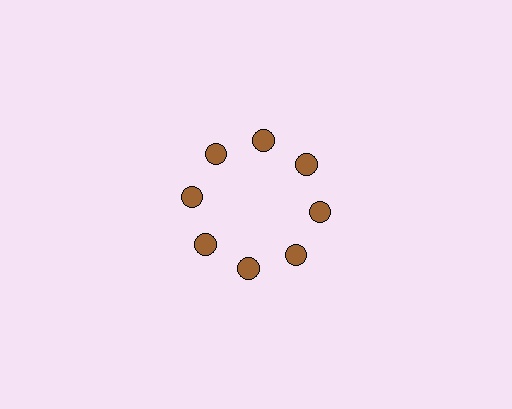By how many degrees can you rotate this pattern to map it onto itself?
The pattern maps onto itself every 45 degrees of rotation.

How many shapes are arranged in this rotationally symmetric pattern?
There are 8 shapes, arranged in 8 groups of 1.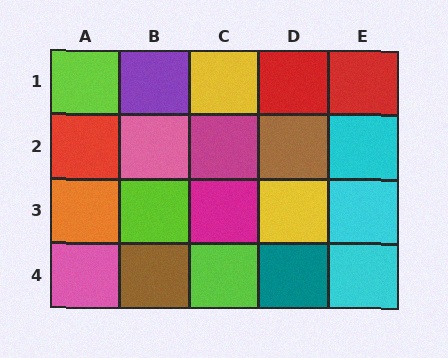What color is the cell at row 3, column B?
Lime.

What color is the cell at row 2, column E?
Cyan.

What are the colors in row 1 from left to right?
Lime, purple, yellow, red, red.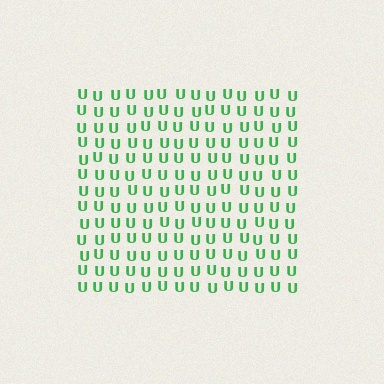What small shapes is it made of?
It is made of small letter U's.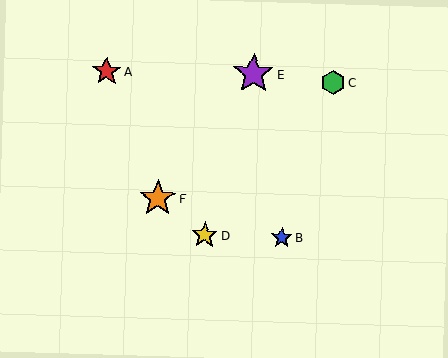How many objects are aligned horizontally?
2 objects (B, D) are aligned horizontally.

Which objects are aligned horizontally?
Objects B, D are aligned horizontally.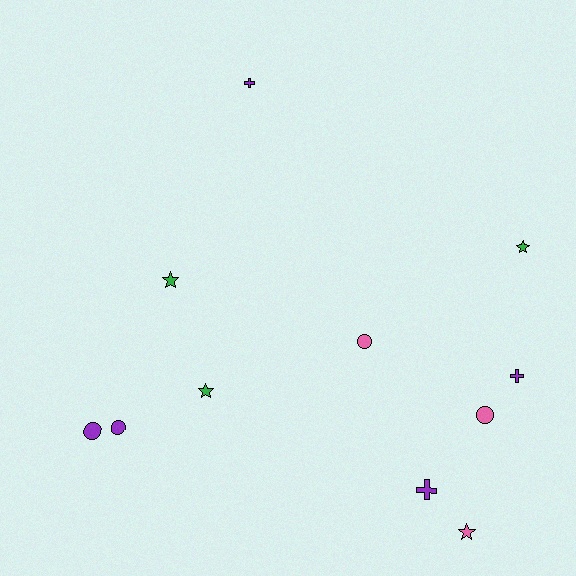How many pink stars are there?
There is 1 pink star.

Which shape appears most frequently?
Star, with 4 objects.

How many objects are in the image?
There are 11 objects.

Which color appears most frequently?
Purple, with 5 objects.